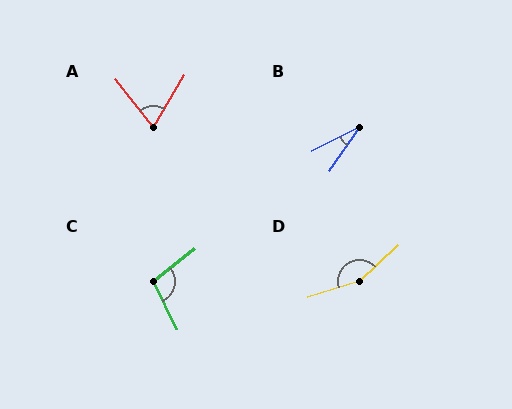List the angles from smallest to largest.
B (28°), A (69°), C (103°), D (154°).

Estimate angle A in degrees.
Approximately 69 degrees.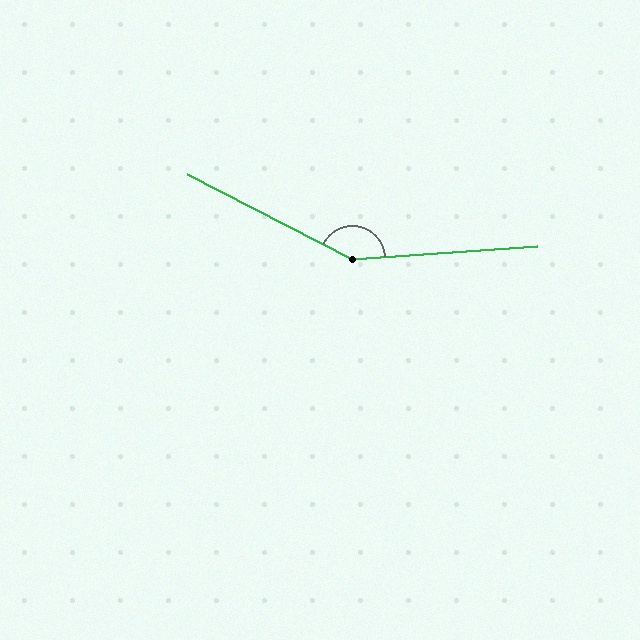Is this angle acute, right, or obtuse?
It is obtuse.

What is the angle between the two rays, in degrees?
Approximately 149 degrees.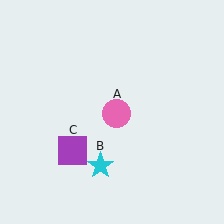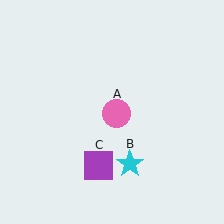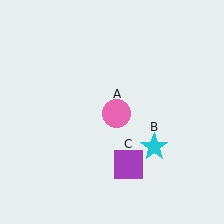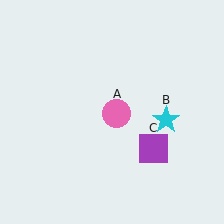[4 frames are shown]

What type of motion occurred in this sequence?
The cyan star (object B), purple square (object C) rotated counterclockwise around the center of the scene.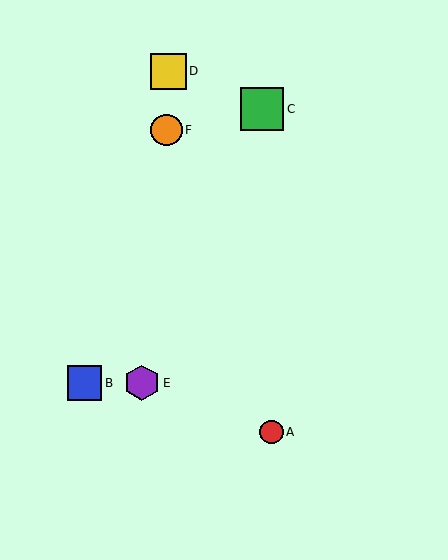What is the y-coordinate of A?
Object A is at y≈432.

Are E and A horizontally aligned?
No, E is at y≈383 and A is at y≈432.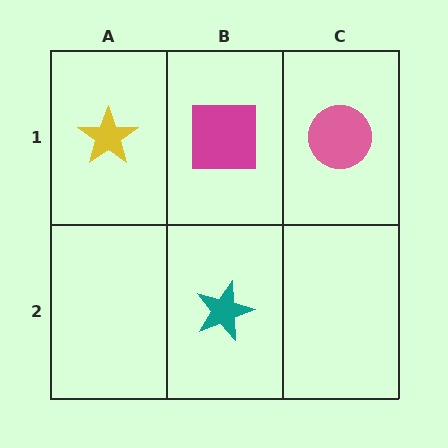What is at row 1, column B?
A magenta square.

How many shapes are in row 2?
1 shape.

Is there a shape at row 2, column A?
No, that cell is empty.